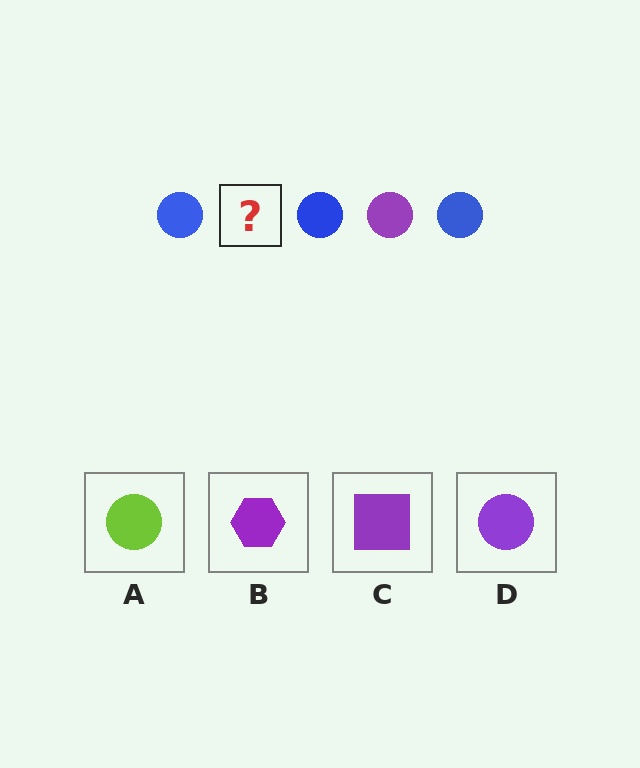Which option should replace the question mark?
Option D.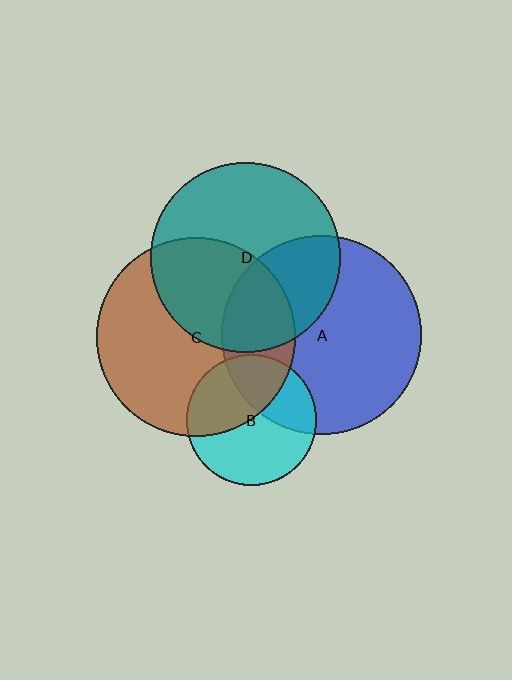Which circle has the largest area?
Circle C (brown).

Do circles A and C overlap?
Yes.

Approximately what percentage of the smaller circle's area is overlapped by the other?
Approximately 25%.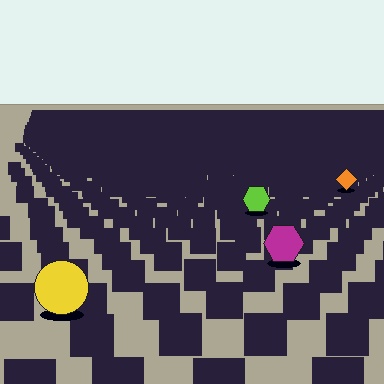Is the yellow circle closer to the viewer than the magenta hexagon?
Yes. The yellow circle is closer — you can tell from the texture gradient: the ground texture is coarser near it.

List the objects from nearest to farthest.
From nearest to farthest: the yellow circle, the magenta hexagon, the lime hexagon, the orange diamond.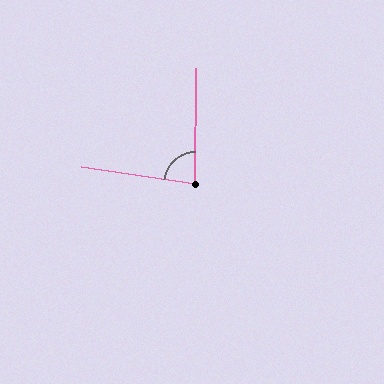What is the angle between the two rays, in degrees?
Approximately 82 degrees.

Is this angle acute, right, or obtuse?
It is acute.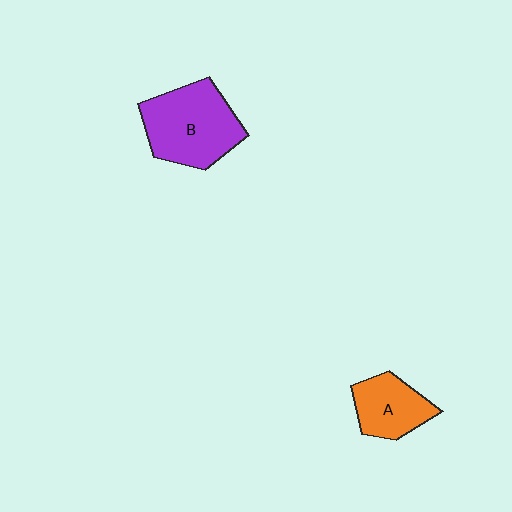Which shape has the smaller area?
Shape A (orange).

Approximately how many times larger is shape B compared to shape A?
Approximately 1.7 times.